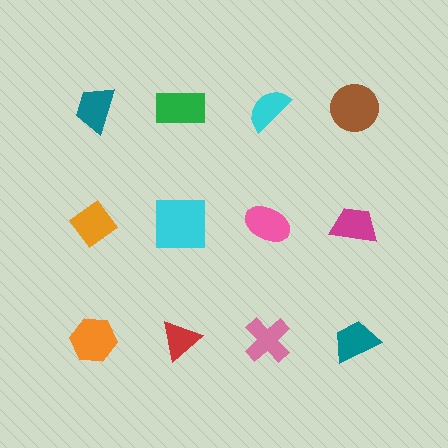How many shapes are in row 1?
4 shapes.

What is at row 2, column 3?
A pink ellipse.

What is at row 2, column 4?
A magenta trapezoid.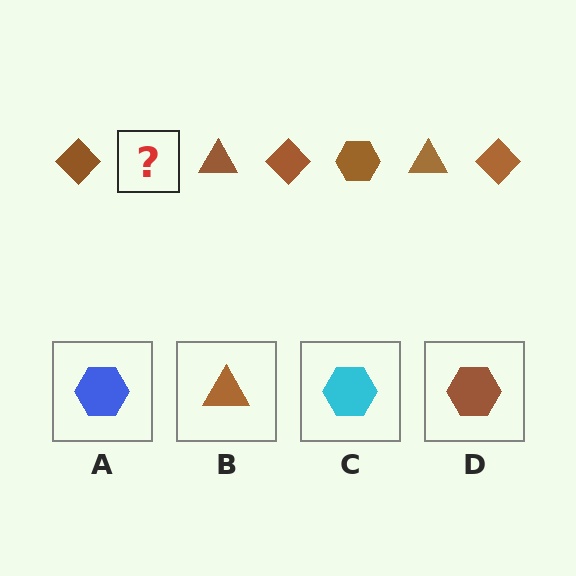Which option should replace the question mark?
Option D.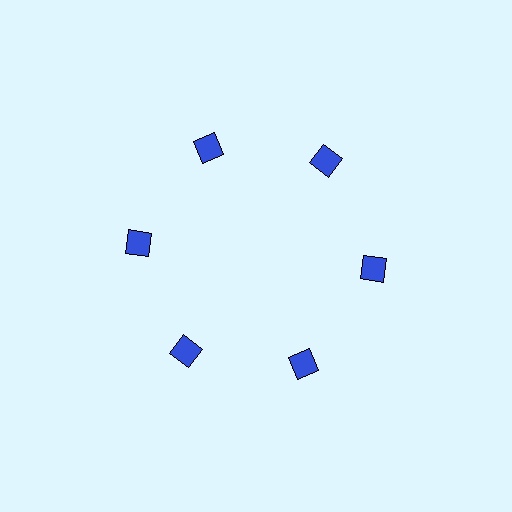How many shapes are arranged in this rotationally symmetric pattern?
There are 6 shapes, arranged in 6 groups of 1.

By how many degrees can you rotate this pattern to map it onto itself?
The pattern maps onto itself every 60 degrees of rotation.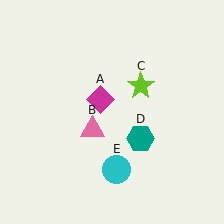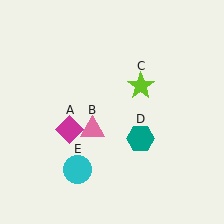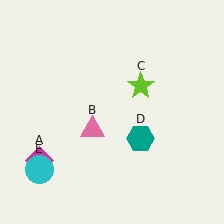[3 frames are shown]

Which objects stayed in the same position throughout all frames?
Pink triangle (object B) and lime star (object C) and teal hexagon (object D) remained stationary.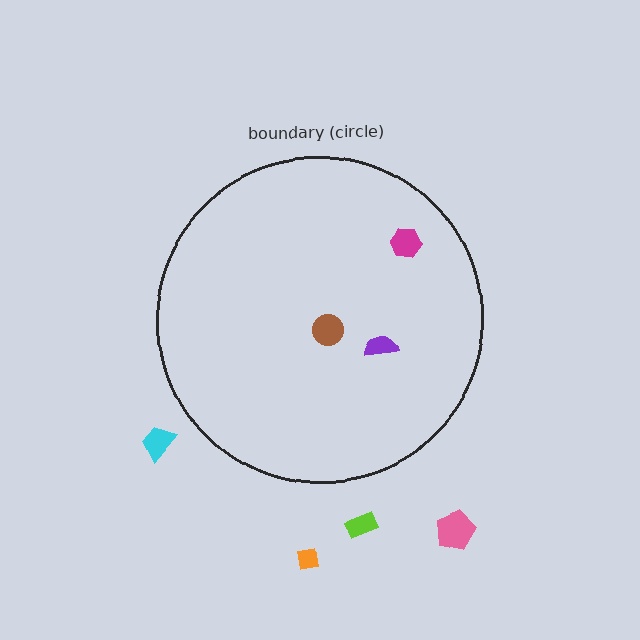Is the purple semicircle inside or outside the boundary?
Inside.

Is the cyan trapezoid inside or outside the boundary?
Outside.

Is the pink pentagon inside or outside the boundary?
Outside.